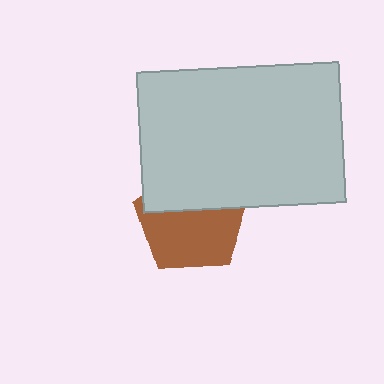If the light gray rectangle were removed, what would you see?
You would see the complete brown pentagon.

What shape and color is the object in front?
The object in front is a light gray rectangle.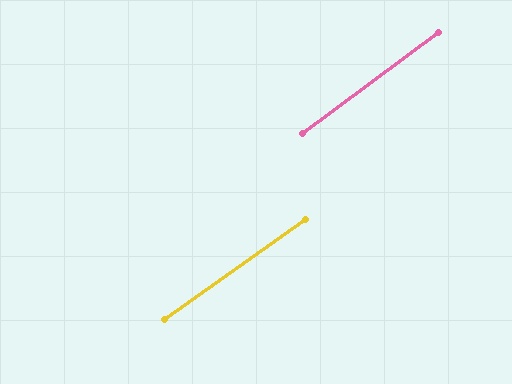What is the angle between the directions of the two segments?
Approximately 1 degree.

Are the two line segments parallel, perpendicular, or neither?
Parallel — their directions differ by only 1.3°.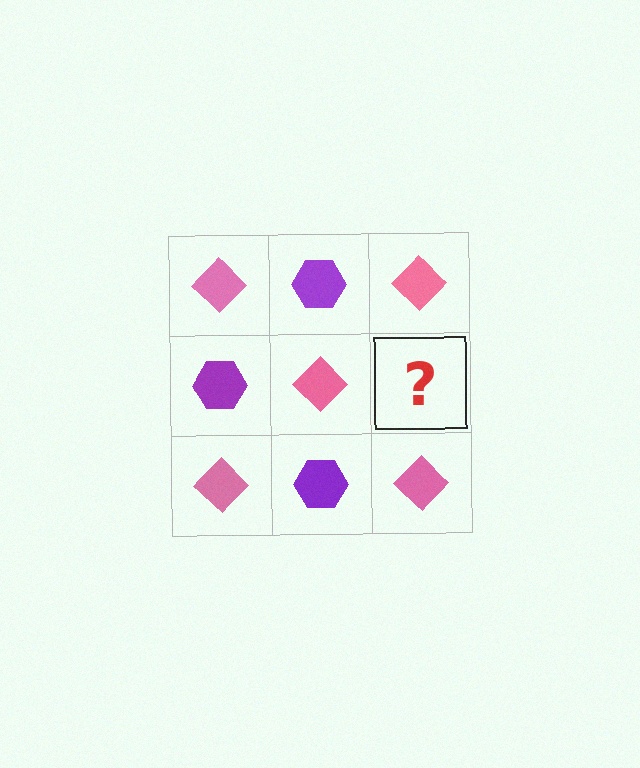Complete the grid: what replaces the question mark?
The question mark should be replaced with a purple hexagon.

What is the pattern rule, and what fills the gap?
The rule is that it alternates pink diamond and purple hexagon in a checkerboard pattern. The gap should be filled with a purple hexagon.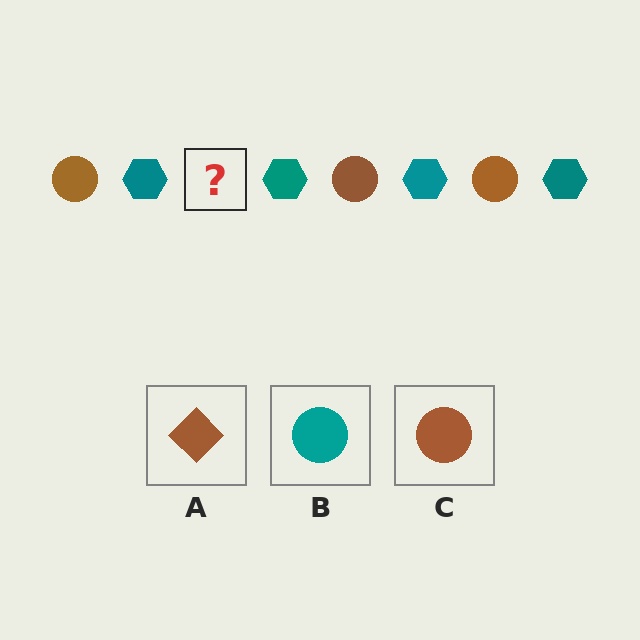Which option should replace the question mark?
Option C.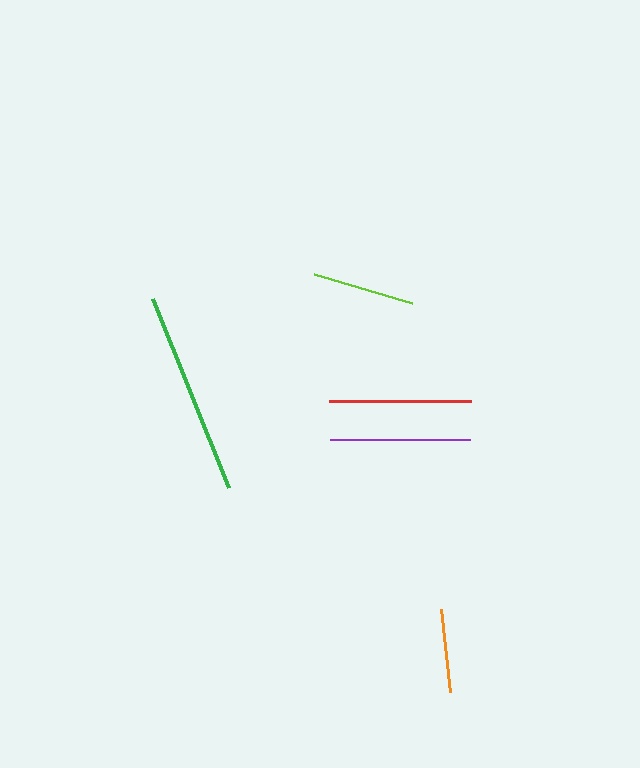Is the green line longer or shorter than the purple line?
The green line is longer than the purple line.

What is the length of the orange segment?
The orange segment is approximately 83 pixels long.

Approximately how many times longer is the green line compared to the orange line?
The green line is approximately 2.5 times the length of the orange line.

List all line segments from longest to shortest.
From longest to shortest: green, red, purple, lime, orange.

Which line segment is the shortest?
The orange line is the shortest at approximately 83 pixels.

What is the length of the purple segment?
The purple segment is approximately 140 pixels long.